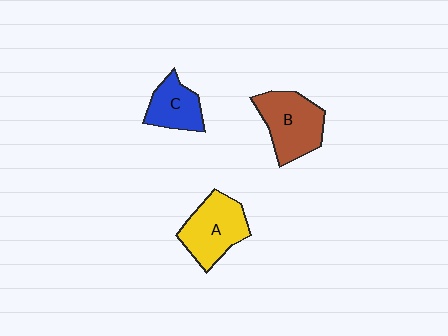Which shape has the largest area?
Shape B (brown).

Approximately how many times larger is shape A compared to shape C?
Approximately 1.4 times.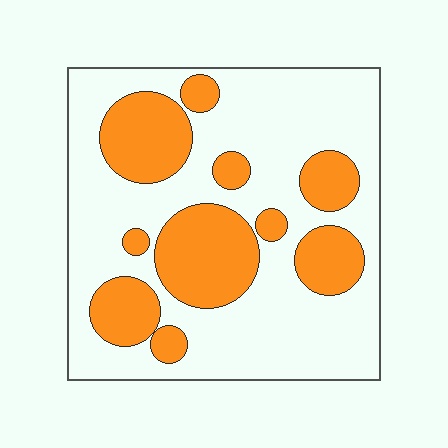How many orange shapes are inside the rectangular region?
10.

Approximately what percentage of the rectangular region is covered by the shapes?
Approximately 30%.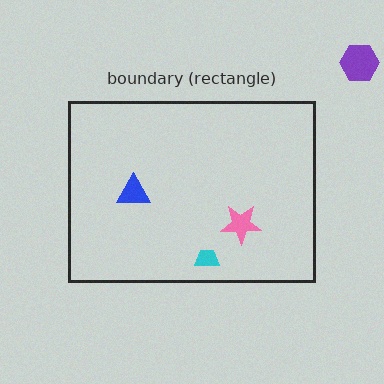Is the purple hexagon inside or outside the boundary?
Outside.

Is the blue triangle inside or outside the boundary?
Inside.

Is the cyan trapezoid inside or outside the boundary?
Inside.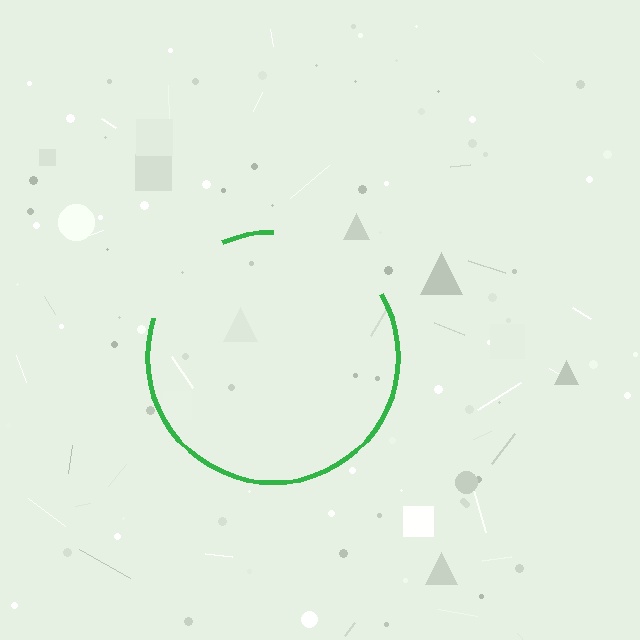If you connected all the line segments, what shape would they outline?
They would outline a circle.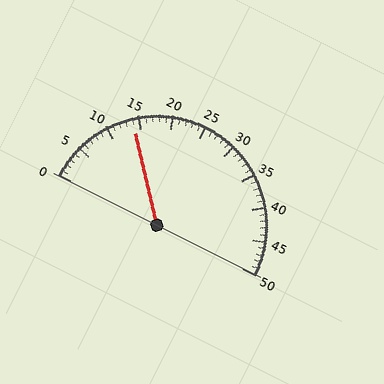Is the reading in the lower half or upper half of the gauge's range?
The reading is in the lower half of the range (0 to 50).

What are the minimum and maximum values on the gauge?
The gauge ranges from 0 to 50.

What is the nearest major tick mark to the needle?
The nearest major tick mark is 15.